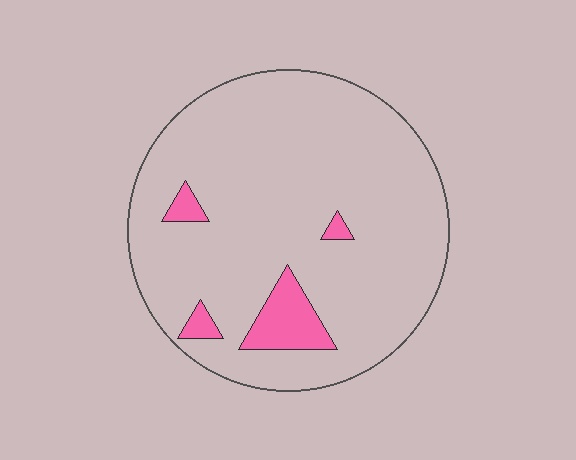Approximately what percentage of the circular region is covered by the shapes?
Approximately 10%.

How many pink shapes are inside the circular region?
4.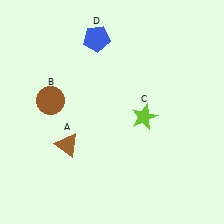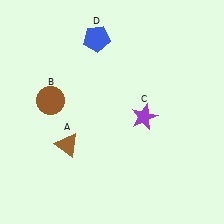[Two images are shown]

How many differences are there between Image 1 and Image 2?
There is 1 difference between the two images.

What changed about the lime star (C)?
In Image 1, C is lime. In Image 2, it changed to purple.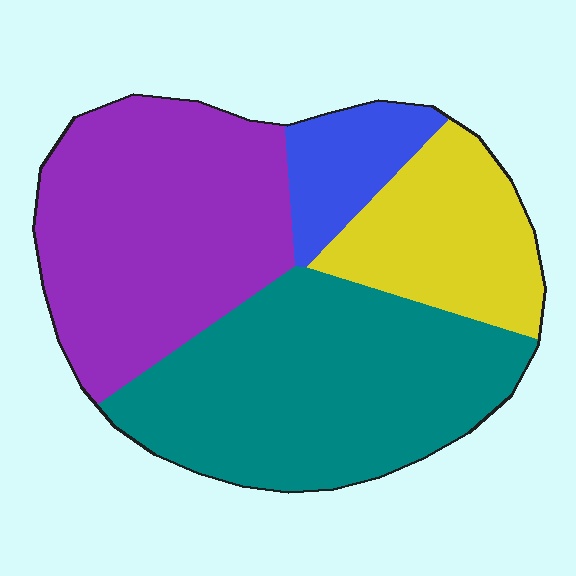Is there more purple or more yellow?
Purple.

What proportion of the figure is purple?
Purple covers 35% of the figure.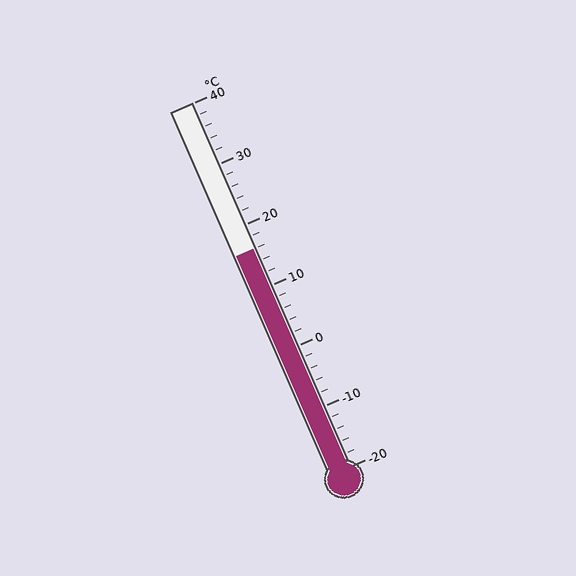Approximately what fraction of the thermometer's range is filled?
The thermometer is filled to approximately 60% of its range.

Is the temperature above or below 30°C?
The temperature is below 30°C.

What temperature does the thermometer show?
The thermometer shows approximately 16°C.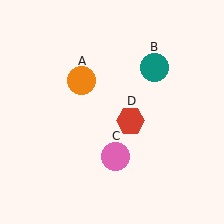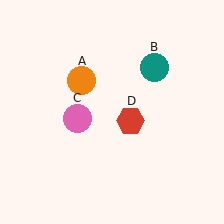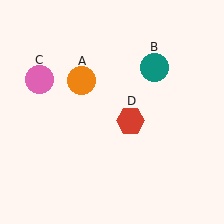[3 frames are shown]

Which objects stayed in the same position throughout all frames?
Orange circle (object A) and teal circle (object B) and red hexagon (object D) remained stationary.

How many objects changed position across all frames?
1 object changed position: pink circle (object C).